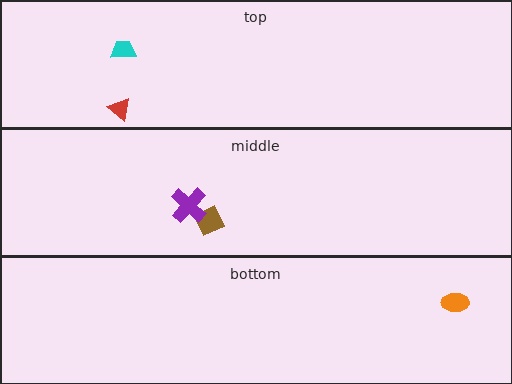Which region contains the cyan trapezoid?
The top region.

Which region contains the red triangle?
The top region.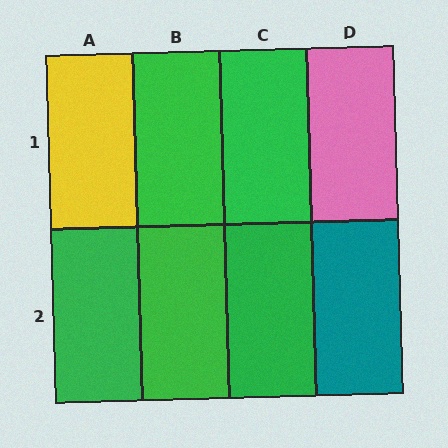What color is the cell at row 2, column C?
Green.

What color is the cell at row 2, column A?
Green.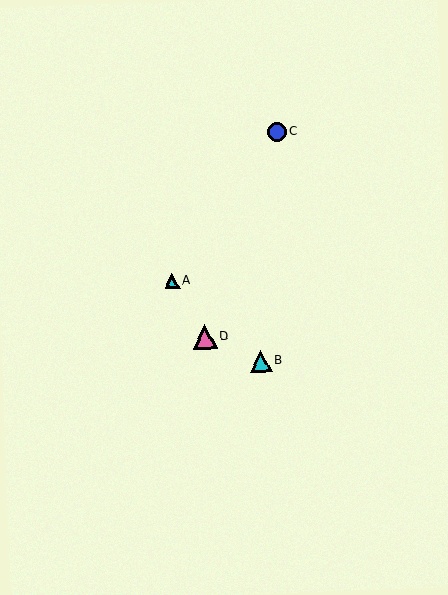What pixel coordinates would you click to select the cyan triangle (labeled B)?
Click at (261, 361) to select the cyan triangle B.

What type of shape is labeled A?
Shape A is a cyan triangle.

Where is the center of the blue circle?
The center of the blue circle is at (277, 132).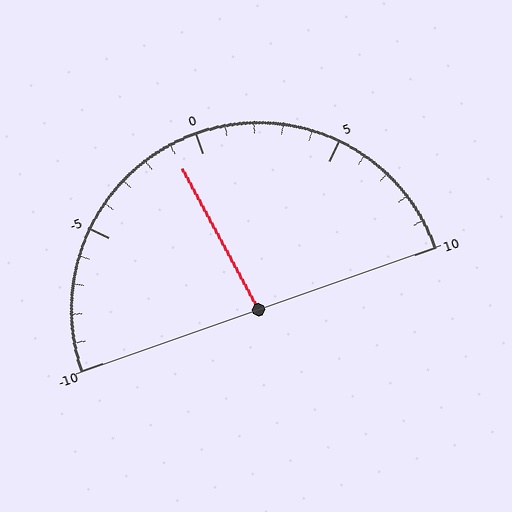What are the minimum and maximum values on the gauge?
The gauge ranges from -10 to 10.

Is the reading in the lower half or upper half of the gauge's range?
The reading is in the lower half of the range (-10 to 10).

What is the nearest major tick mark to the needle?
The nearest major tick mark is 0.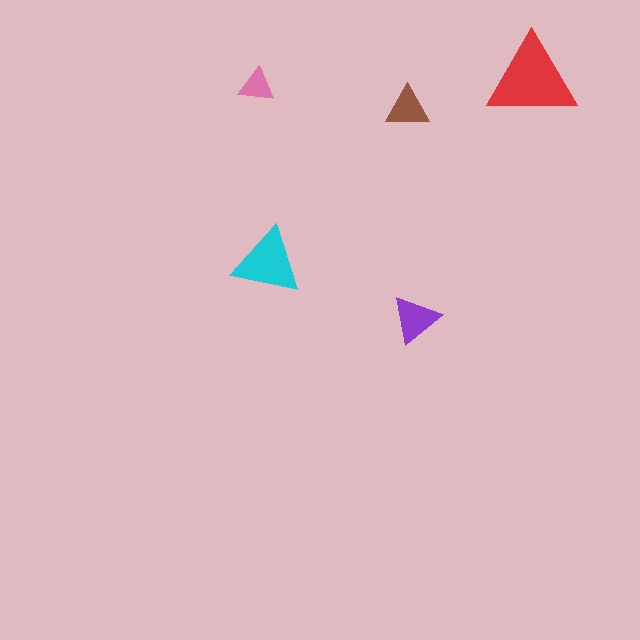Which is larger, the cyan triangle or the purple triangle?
The cyan one.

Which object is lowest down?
The purple triangle is bottommost.